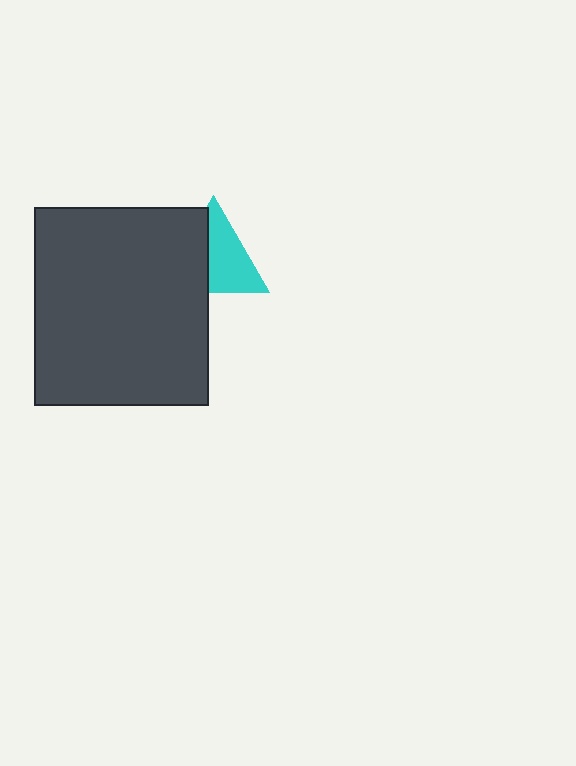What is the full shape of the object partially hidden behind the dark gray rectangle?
The partially hidden object is a cyan triangle.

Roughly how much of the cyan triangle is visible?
About half of it is visible (roughly 57%).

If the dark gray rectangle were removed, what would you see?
You would see the complete cyan triangle.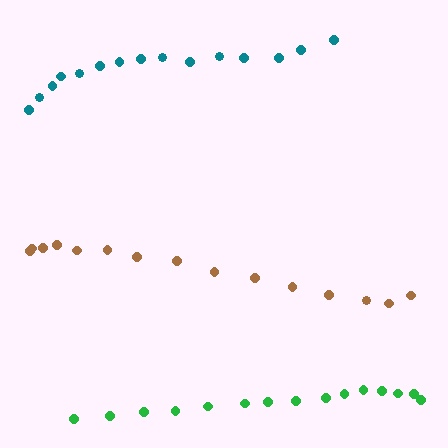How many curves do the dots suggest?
There are 3 distinct paths.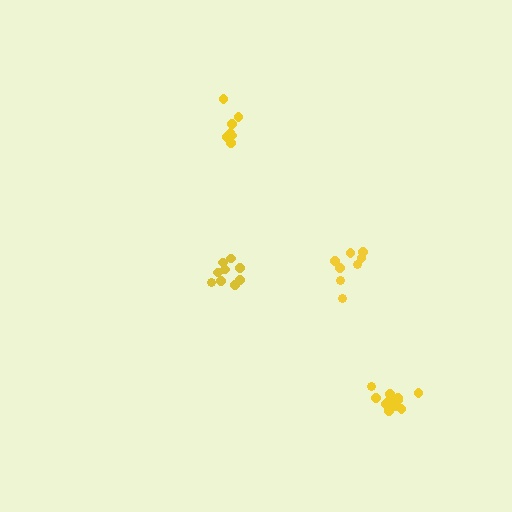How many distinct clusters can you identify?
There are 4 distinct clusters.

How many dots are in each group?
Group 1: 9 dots, Group 2: 9 dots, Group 3: 12 dots, Group 4: 8 dots (38 total).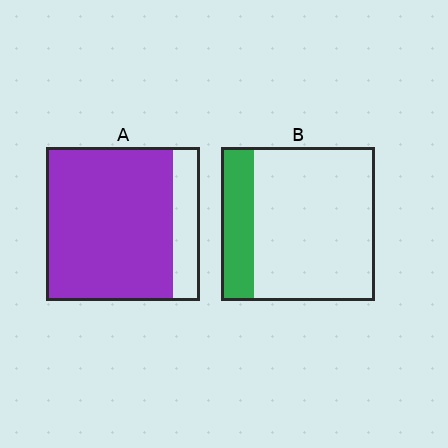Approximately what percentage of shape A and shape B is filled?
A is approximately 80% and B is approximately 20%.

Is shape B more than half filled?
No.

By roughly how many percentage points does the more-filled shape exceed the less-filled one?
By roughly 60 percentage points (A over B).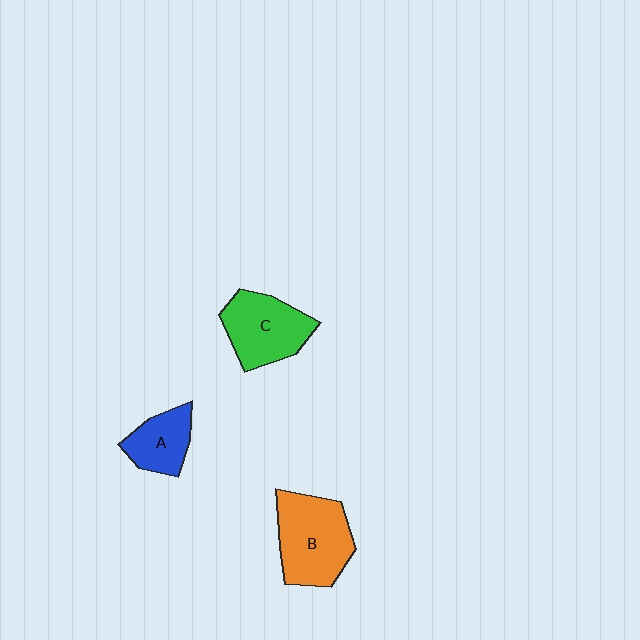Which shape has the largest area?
Shape B (orange).